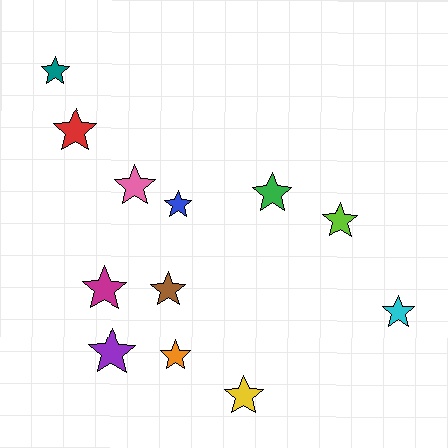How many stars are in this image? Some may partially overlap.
There are 12 stars.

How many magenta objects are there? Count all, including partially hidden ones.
There is 1 magenta object.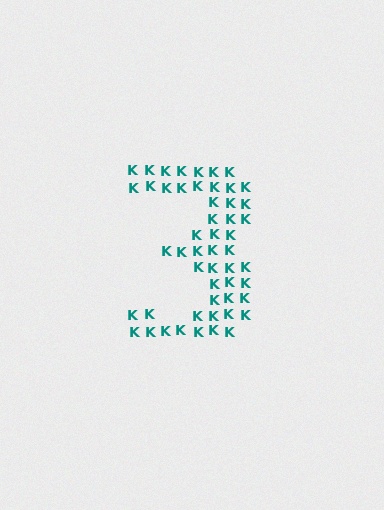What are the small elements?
The small elements are letter K's.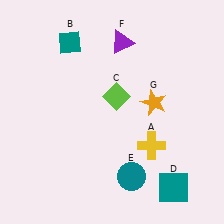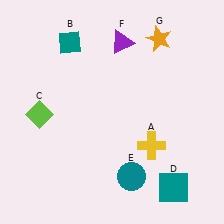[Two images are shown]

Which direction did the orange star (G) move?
The orange star (G) moved up.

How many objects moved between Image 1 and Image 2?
2 objects moved between the two images.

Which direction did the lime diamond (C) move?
The lime diamond (C) moved left.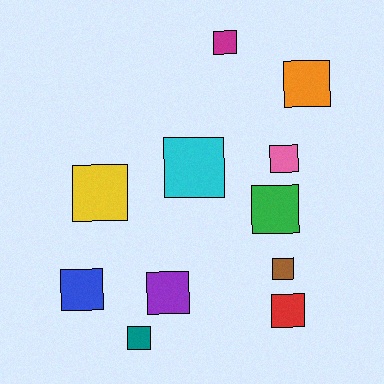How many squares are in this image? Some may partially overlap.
There are 11 squares.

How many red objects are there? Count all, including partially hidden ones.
There is 1 red object.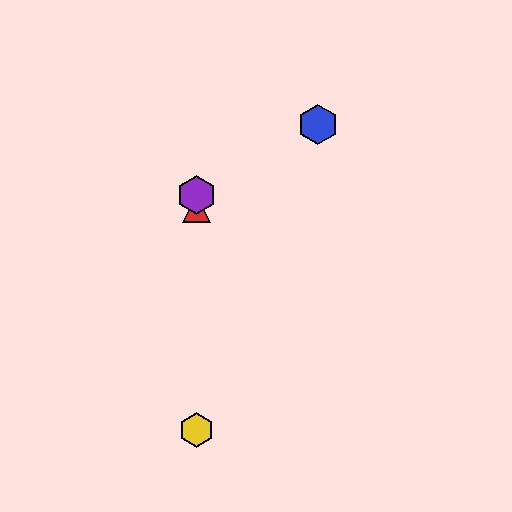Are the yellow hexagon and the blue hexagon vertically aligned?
No, the yellow hexagon is at x≈196 and the blue hexagon is at x≈318.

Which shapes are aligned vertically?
The red triangle, the green hexagon, the yellow hexagon, the purple hexagon are aligned vertically.